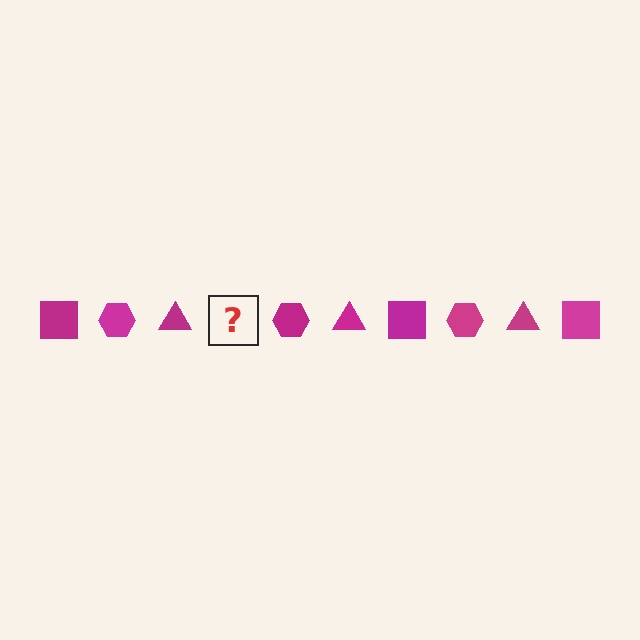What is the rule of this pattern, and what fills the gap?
The rule is that the pattern cycles through square, hexagon, triangle shapes in magenta. The gap should be filled with a magenta square.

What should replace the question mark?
The question mark should be replaced with a magenta square.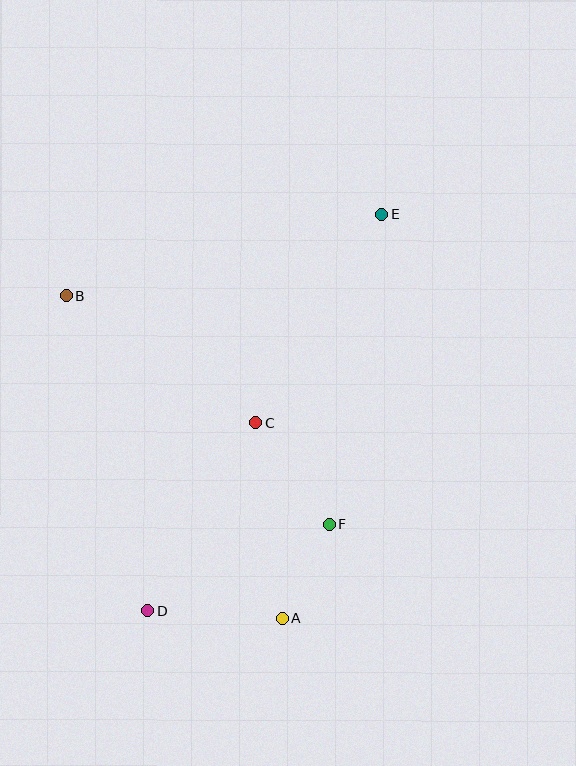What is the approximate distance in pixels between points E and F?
The distance between E and F is approximately 314 pixels.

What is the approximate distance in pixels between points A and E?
The distance between A and E is approximately 416 pixels.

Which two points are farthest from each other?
Points D and E are farthest from each other.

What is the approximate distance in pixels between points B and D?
The distance between B and D is approximately 325 pixels.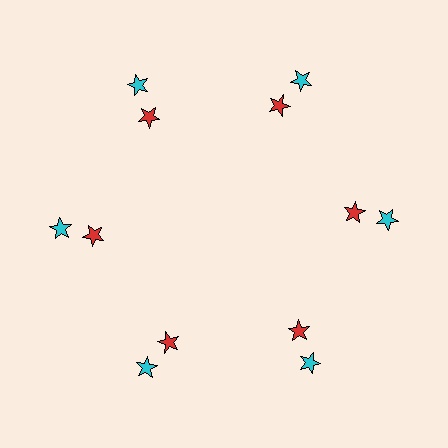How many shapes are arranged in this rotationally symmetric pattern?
There are 12 shapes, arranged in 6 groups of 2.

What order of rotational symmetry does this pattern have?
This pattern has 6-fold rotational symmetry.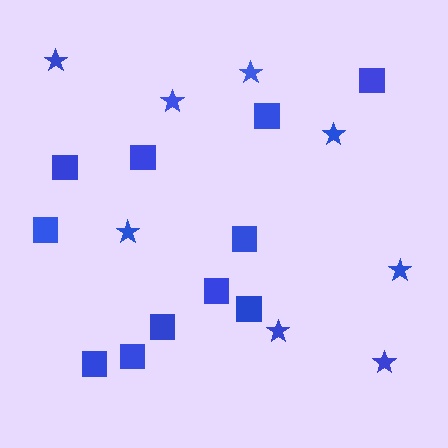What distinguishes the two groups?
There are 2 groups: one group of stars (8) and one group of squares (11).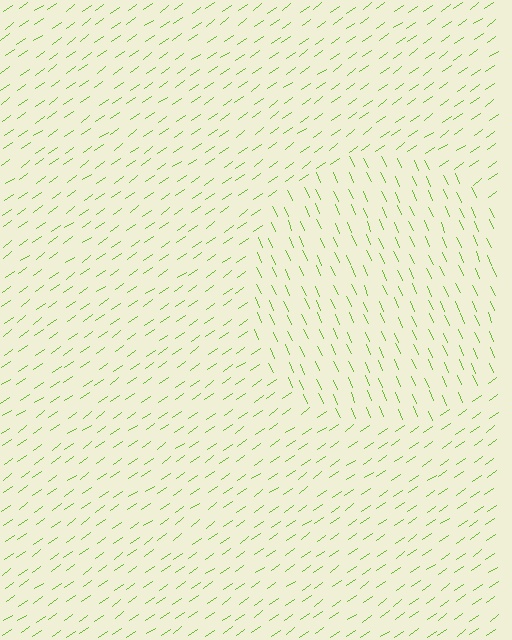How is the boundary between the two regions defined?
The boundary is defined purely by a change in line orientation (approximately 79 degrees difference). All lines are the same color and thickness.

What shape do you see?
I see a circle.